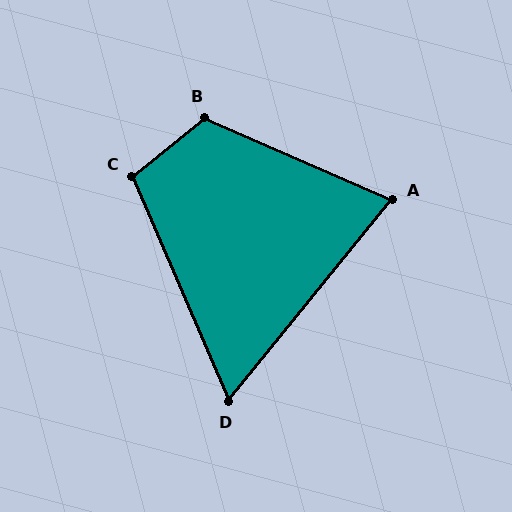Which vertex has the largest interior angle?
B, at approximately 117 degrees.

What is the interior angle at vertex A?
Approximately 75 degrees (acute).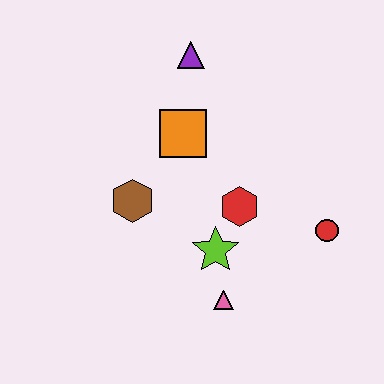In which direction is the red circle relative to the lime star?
The red circle is to the right of the lime star.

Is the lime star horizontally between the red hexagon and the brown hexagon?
Yes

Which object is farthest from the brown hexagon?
The red circle is farthest from the brown hexagon.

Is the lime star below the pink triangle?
No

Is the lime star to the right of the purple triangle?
Yes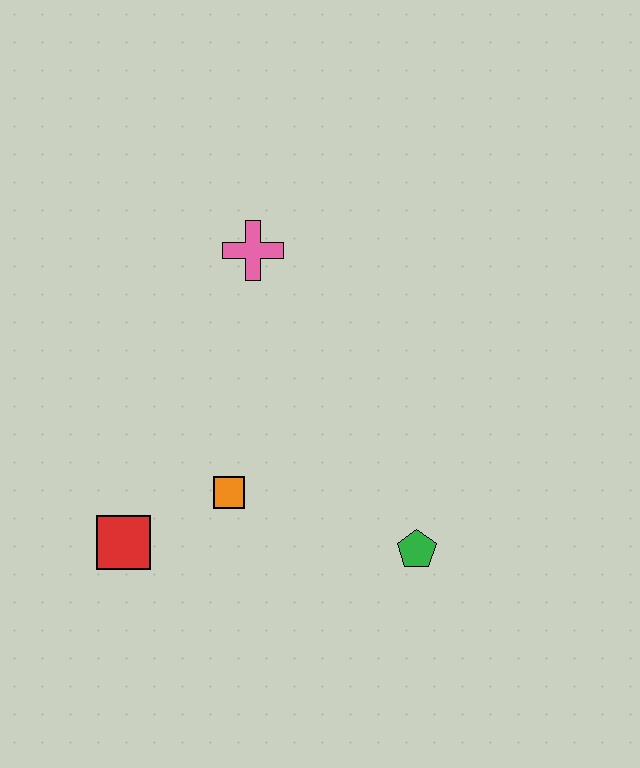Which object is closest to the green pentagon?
The orange square is closest to the green pentagon.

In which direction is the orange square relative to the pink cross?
The orange square is below the pink cross.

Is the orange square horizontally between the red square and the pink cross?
Yes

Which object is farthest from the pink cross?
The green pentagon is farthest from the pink cross.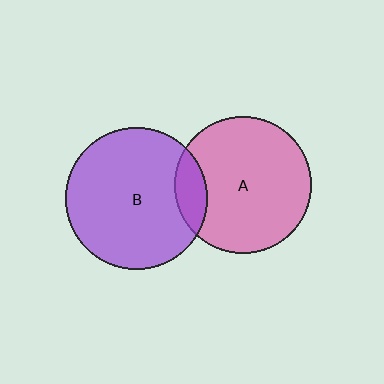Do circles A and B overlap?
Yes.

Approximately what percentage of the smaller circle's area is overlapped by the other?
Approximately 15%.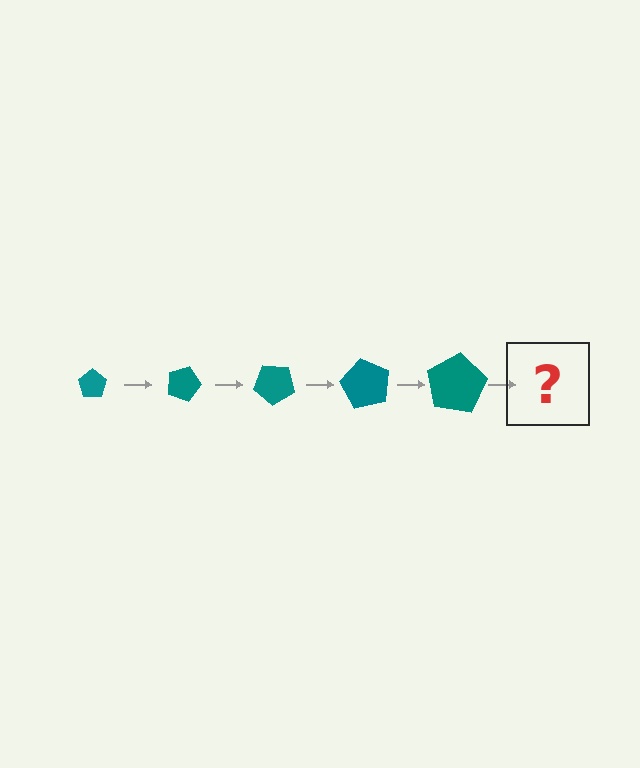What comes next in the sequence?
The next element should be a pentagon, larger than the previous one and rotated 100 degrees from the start.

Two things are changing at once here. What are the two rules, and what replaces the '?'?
The two rules are that the pentagon grows larger each step and it rotates 20 degrees each step. The '?' should be a pentagon, larger than the previous one and rotated 100 degrees from the start.